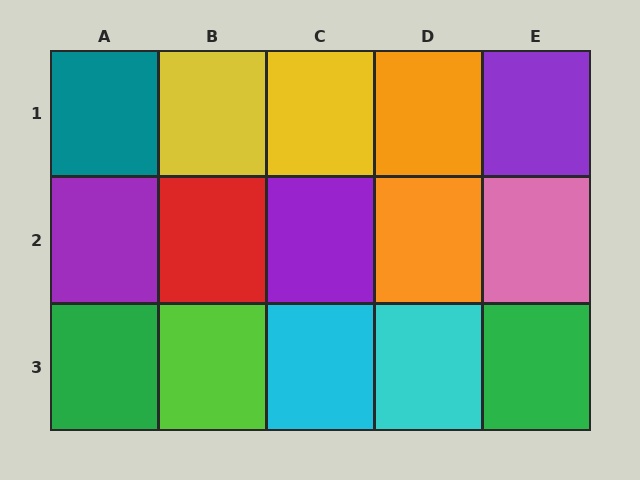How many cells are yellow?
2 cells are yellow.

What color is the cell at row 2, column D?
Orange.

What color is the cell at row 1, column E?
Purple.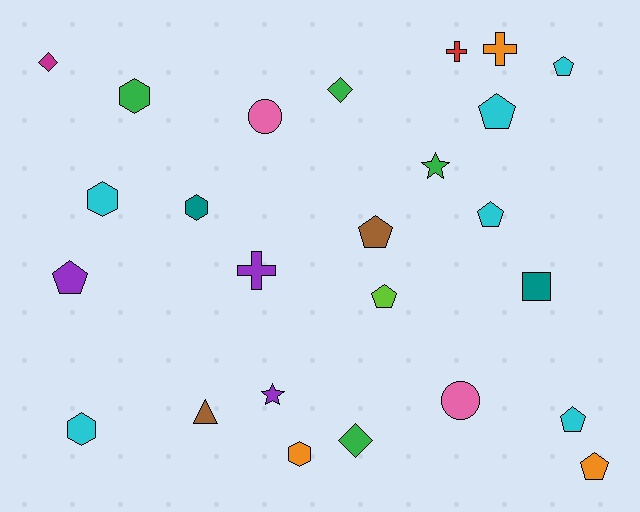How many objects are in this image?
There are 25 objects.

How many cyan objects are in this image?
There are 6 cyan objects.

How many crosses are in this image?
There are 3 crosses.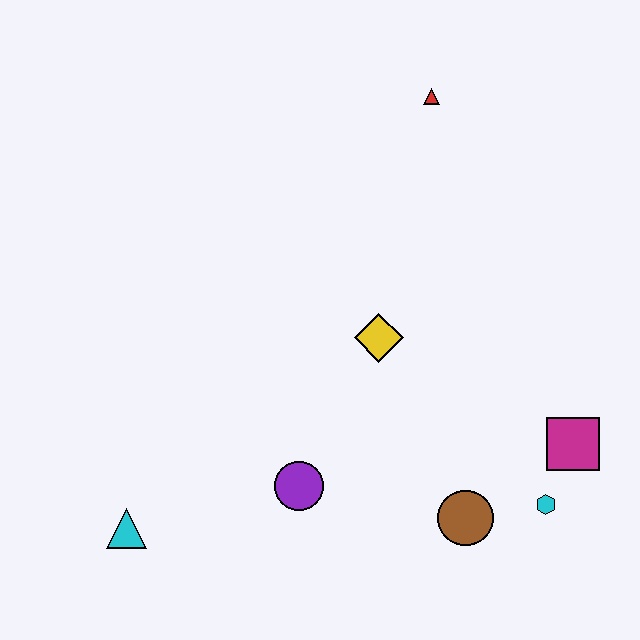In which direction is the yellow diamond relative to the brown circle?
The yellow diamond is above the brown circle.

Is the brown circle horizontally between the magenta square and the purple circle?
Yes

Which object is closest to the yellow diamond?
The purple circle is closest to the yellow diamond.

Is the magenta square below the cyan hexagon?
No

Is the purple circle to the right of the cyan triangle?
Yes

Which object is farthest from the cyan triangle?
The red triangle is farthest from the cyan triangle.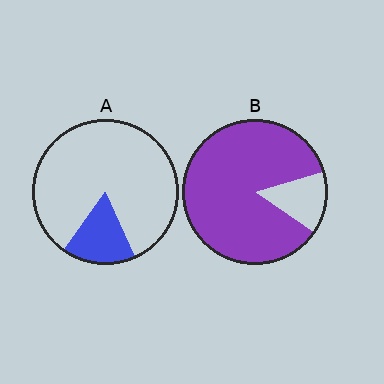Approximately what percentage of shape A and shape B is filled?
A is approximately 15% and B is approximately 85%.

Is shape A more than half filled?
No.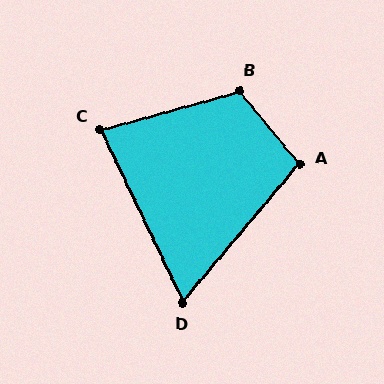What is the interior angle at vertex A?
Approximately 100 degrees (obtuse).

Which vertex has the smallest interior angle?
D, at approximately 66 degrees.